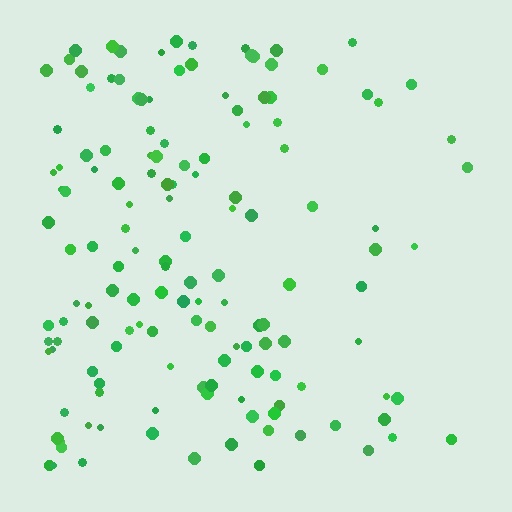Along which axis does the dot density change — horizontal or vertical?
Horizontal.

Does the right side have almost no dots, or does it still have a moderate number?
Still a moderate number, just noticeably fewer than the left.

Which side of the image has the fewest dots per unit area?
The right.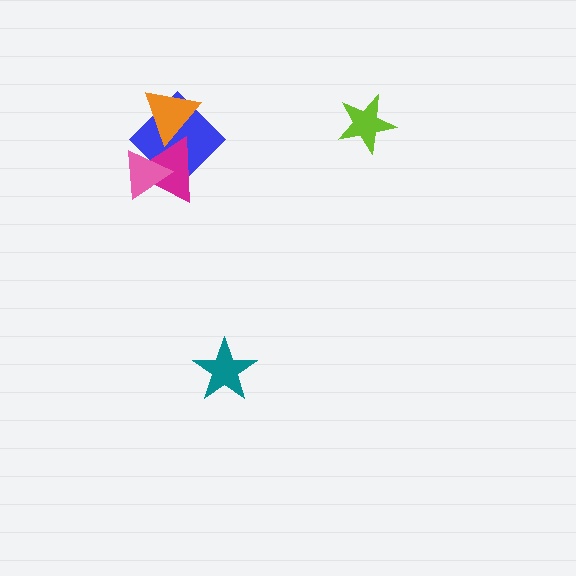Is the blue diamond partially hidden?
Yes, it is partially covered by another shape.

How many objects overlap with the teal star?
0 objects overlap with the teal star.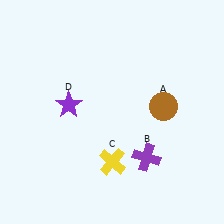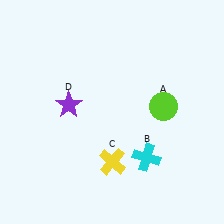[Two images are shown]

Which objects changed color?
A changed from brown to lime. B changed from purple to cyan.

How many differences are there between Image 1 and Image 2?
There are 2 differences between the two images.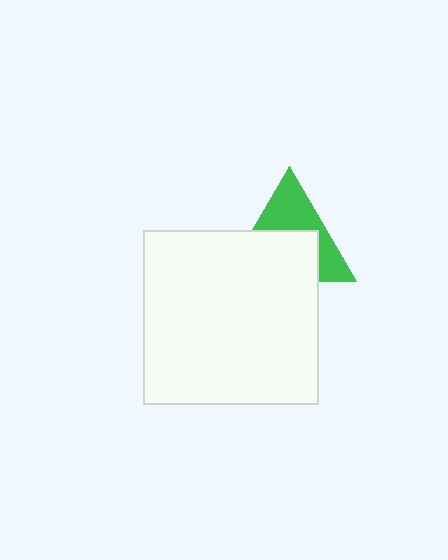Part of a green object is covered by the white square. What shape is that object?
It is a triangle.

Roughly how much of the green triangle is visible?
About half of it is visible (roughly 45%).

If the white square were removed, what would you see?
You would see the complete green triangle.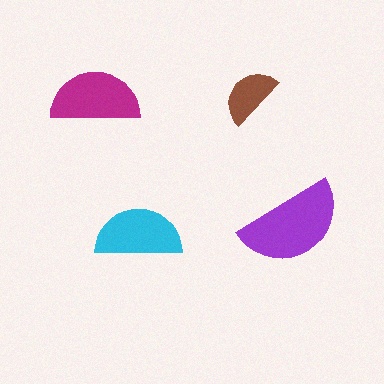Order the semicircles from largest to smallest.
the purple one, the magenta one, the cyan one, the brown one.